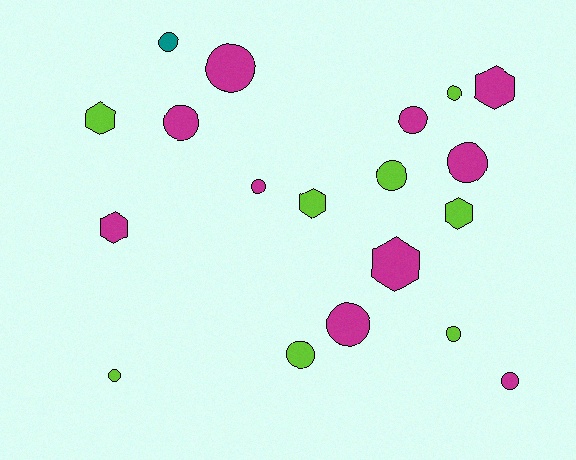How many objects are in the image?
There are 19 objects.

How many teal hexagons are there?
There are no teal hexagons.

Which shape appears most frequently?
Circle, with 13 objects.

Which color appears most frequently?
Magenta, with 10 objects.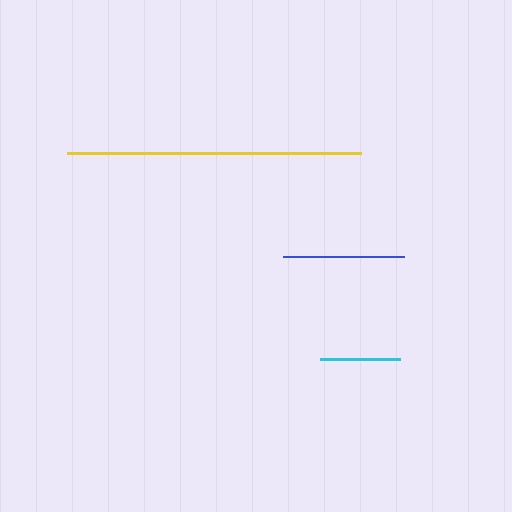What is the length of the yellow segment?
The yellow segment is approximately 294 pixels long.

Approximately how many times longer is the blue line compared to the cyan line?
The blue line is approximately 1.5 times the length of the cyan line.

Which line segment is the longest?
The yellow line is the longest at approximately 294 pixels.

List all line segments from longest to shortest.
From longest to shortest: yellow, blue, cyan.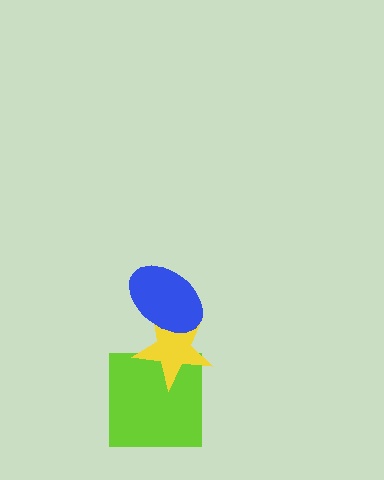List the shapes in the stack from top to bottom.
From top to bottom: the blue ellipse, the yellow star, the lime square.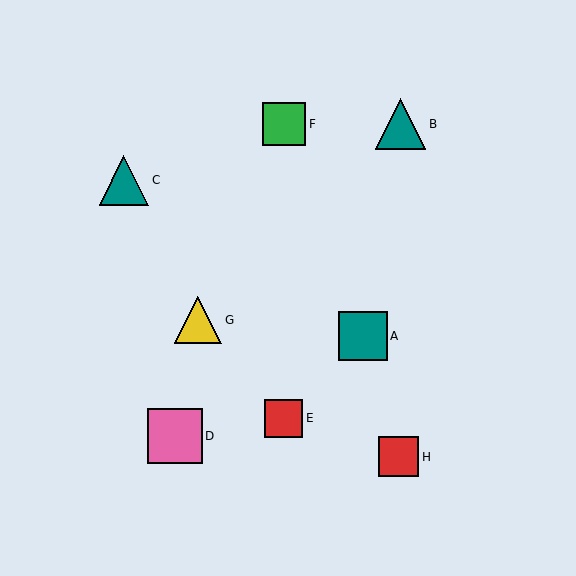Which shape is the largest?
The pink square (labeled D) is the largest.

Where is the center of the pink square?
The center of the pink square is at (175, 436).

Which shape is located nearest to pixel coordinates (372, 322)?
The teal square (labeled A) at (363, 336) is nearest to that location.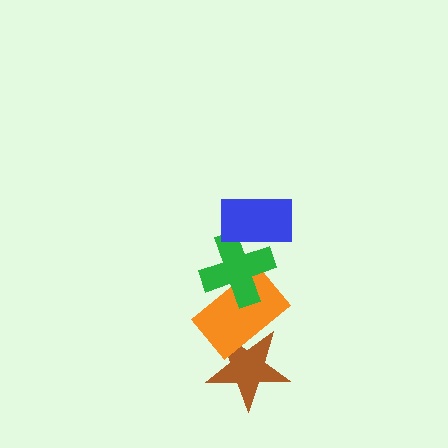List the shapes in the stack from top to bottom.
From top to bottom: the blue rectangle, the green cross, the orange rectangle, the brown star.